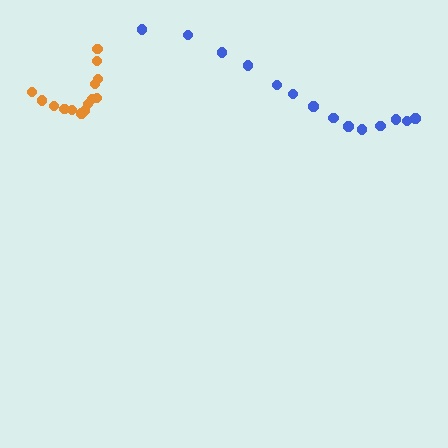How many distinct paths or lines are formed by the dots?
There are 2 distinct paths.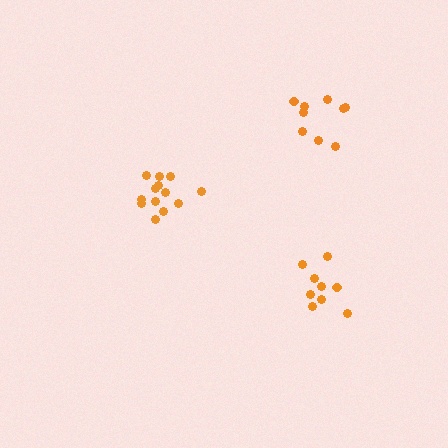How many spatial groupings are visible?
There are 3 spatial groupings.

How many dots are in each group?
Group 1: 9 dots, Group 2: 13 dots, Group 3: 9 dots (31 total).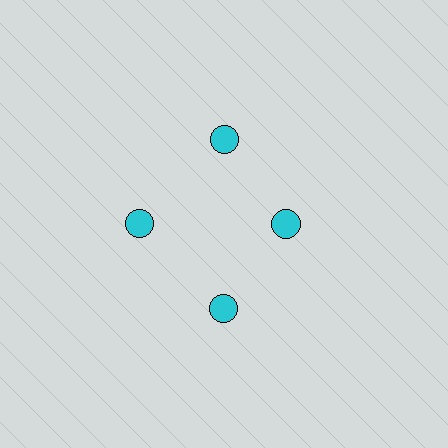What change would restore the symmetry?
The symmetry would be restored by moving it outward, back onto the ring so that all 4 circles sit at equal angles and equal distance from the center.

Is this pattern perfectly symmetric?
No. The 4 cyan circles are arranged in a ring, but one element near the 3 o'clock position is pulled inward toward the center, breaking the 4-fold rotational symmetry.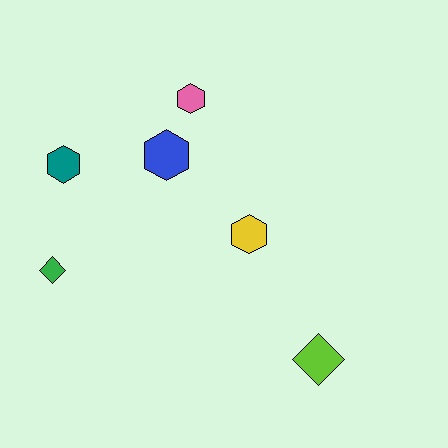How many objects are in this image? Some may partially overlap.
There are 6 objects.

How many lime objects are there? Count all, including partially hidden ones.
There is 1 lime object.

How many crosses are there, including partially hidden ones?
There are no crosses.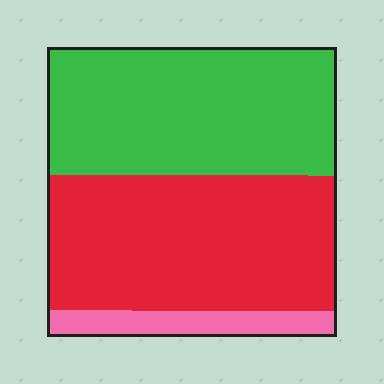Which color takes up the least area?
Pink, at roughly 10%.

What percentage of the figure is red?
Red covers 47% of the figure.